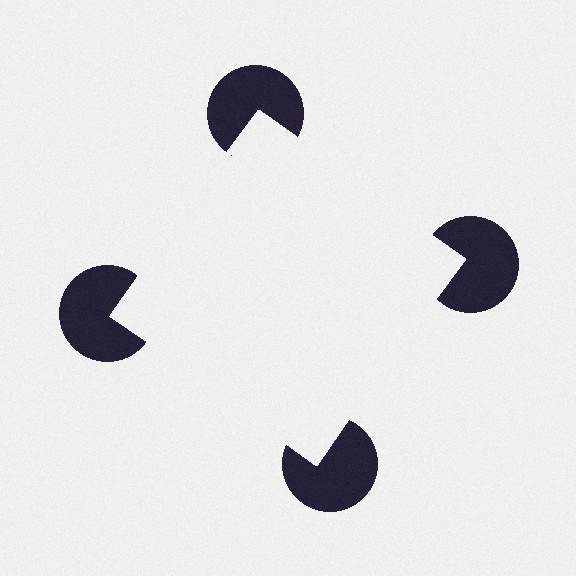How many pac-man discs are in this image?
There are 4 — one at each vertex of the illusory square.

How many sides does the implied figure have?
4 sides.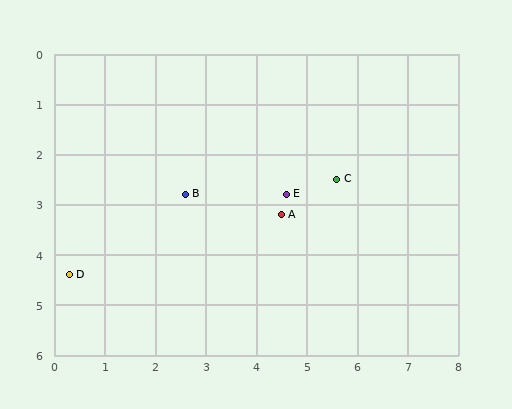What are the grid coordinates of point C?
Point C is at approximately (5.6, 2.5).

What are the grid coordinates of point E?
Point E is at approximately (4.6, 2.8).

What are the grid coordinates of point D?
Point D is at approximately (0.3, 4.4).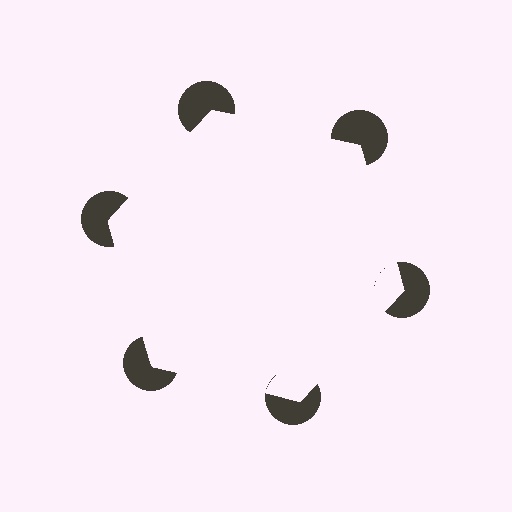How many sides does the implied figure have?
6 sides.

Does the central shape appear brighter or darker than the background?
It typically appears slightly brighter than the background, even though no actual brightness change is drawn.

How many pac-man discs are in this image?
There are 6 — one at each vertex of the illusory hexagon.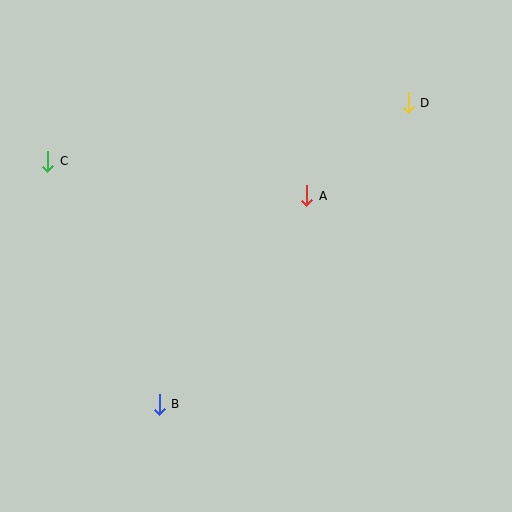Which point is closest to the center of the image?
Point A at (307, 196) is closest to the center.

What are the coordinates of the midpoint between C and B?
The midpoint between C and B is at (104, 283).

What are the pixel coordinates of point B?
Point B is at (159, 404).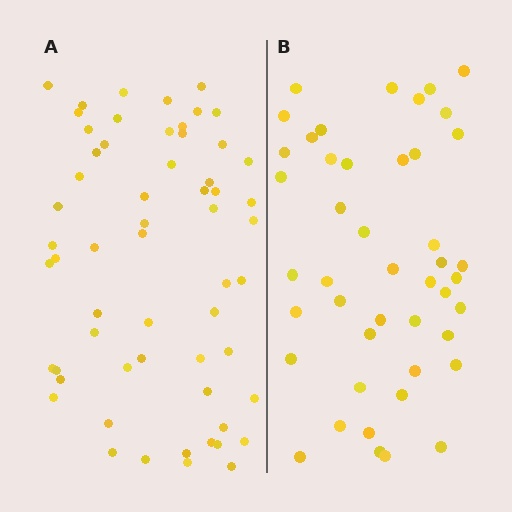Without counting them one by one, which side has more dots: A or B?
Region A (the left region) has more dots.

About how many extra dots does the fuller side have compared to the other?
Region A has approximately 15 more dots than region B.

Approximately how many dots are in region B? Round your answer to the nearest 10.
About 40 dots. (The exact count is 45, which rounds to 40.)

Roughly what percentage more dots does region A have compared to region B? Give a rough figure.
About 30% more.